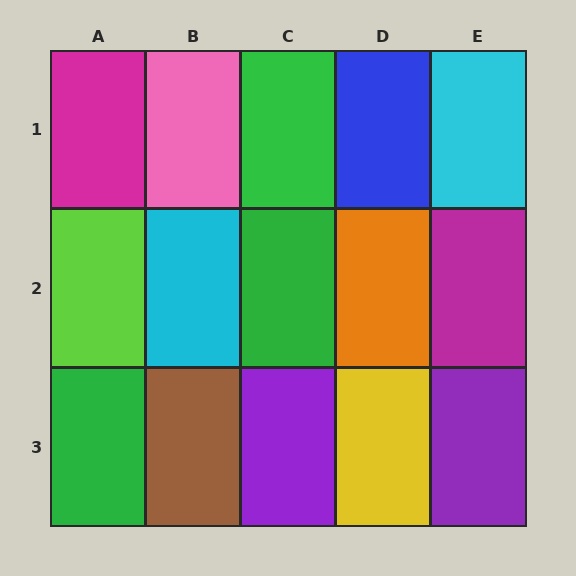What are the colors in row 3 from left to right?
Green, brown, purple, yellow, purple.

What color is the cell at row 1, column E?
Cyan.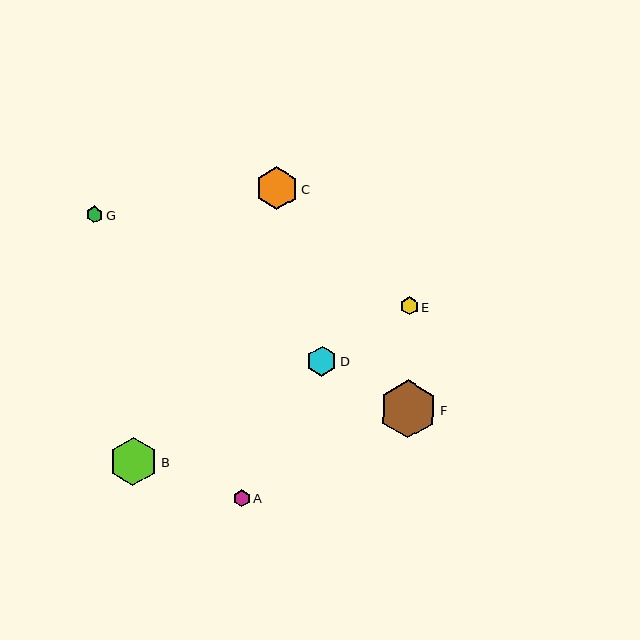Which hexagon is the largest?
Hexagon F is the largest with a size of approximately 58 pixels.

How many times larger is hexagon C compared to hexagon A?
Hexagon C is approximately 2.5 times the size of hexagon A.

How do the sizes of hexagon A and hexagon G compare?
Hexagon A and hexagon G are approximately the same size.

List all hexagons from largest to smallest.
From largest to smallest: F, B, C, D, E, A, G.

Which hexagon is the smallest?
Hexagon G is the smallest with a size of approximately 16 pixels.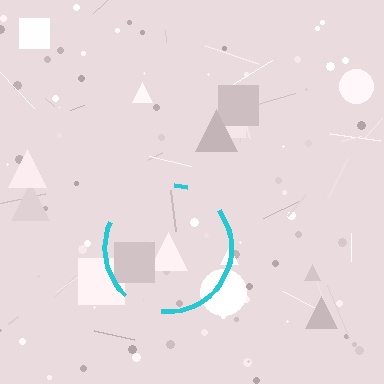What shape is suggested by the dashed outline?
The dashed outline suggests a circle.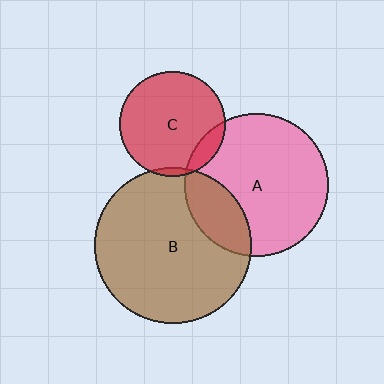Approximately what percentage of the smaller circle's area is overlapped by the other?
Approximately 20%.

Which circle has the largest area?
Circle B (brown).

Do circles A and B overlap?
Yes.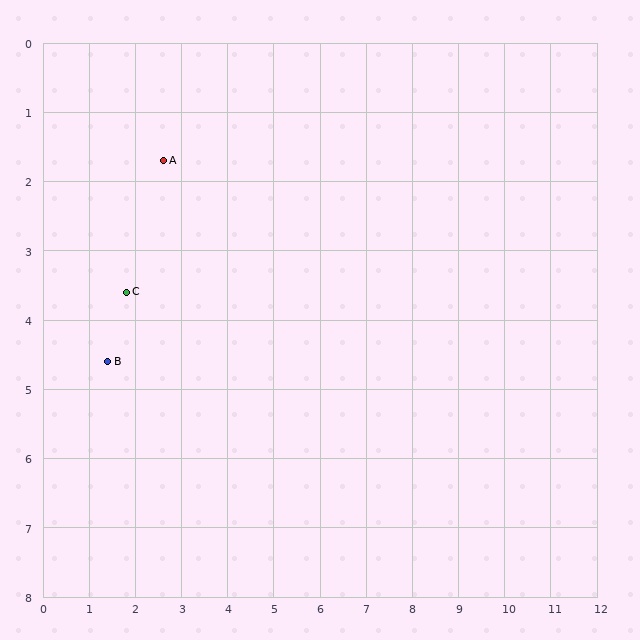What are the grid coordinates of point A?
Point A is at approximately (2.6, 1.7).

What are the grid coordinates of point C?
Point C is at approximately (1.8, 3.6).